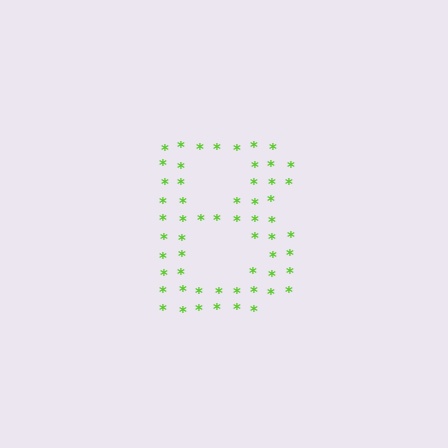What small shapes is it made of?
It is made of small asterisks.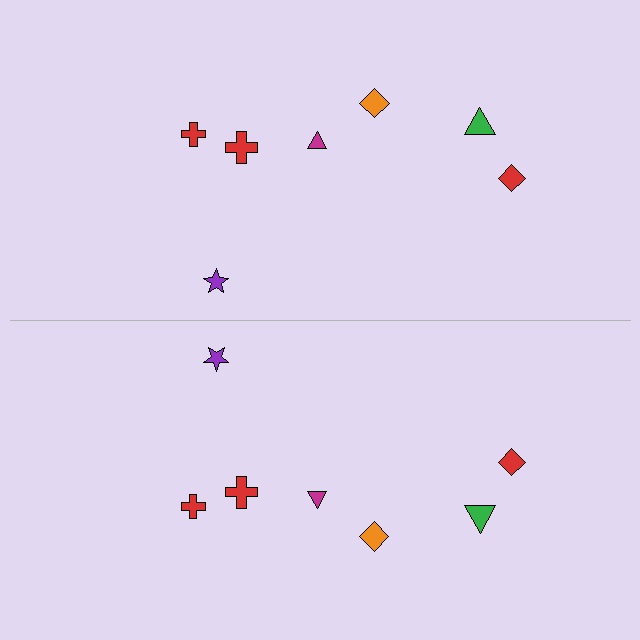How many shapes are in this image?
There are 14 shapes in this image.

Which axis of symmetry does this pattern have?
The pattern has a horizontal axis of symmetry running through the center of the image.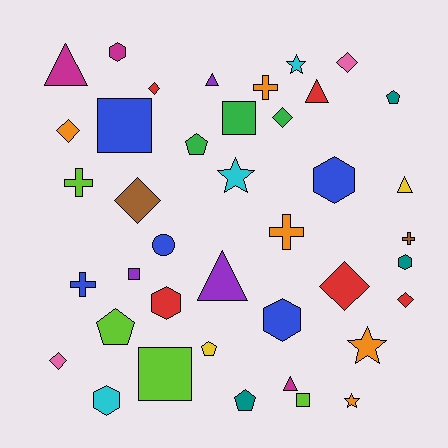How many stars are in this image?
There are 4 stars.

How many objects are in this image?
There are 40 objects.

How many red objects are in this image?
There are 5 red objects.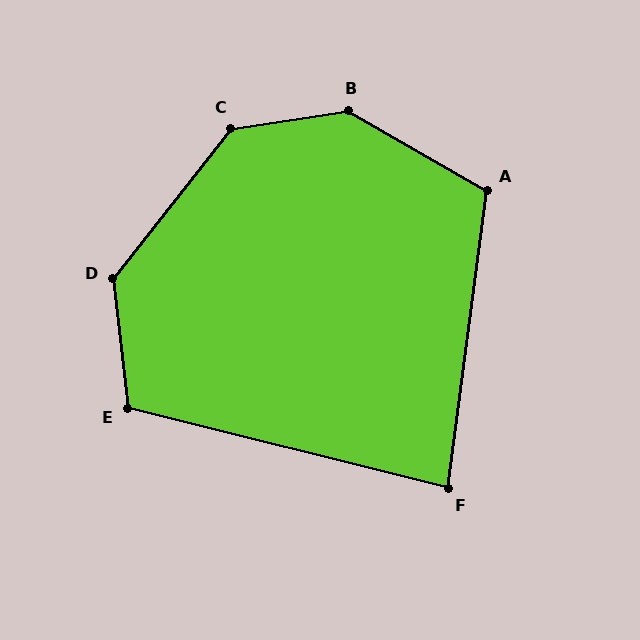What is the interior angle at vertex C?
Approximately 137 degrees (obtuse).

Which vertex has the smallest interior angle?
F, at approximately 84 degrees.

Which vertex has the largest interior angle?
B, at approximately 141 degrees.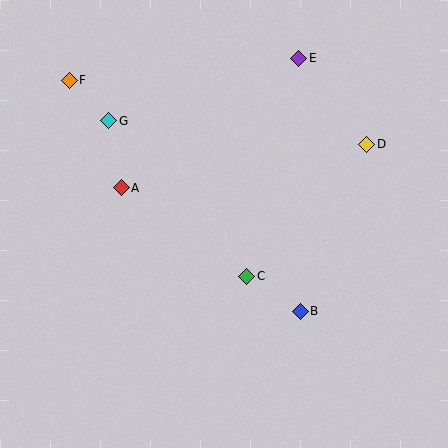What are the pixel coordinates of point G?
Point G is at (109, 121).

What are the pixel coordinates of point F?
Point F is at (69, 80).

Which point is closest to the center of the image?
Point C at (247, 276) is closest to the center.